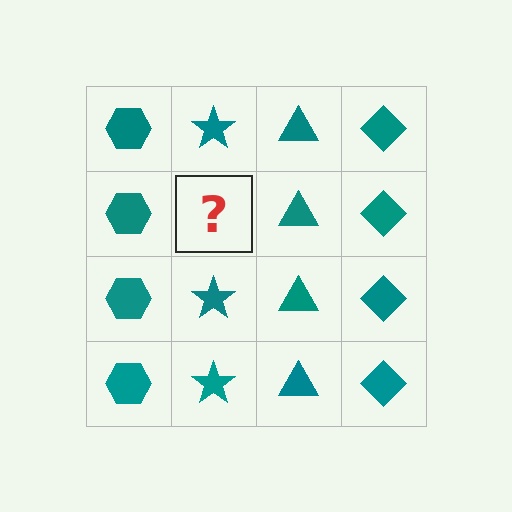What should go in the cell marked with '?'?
The missing cell should contain a teal star.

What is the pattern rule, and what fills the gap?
The rule is that each column has a consistent shape. The gap should be filled with a teal star.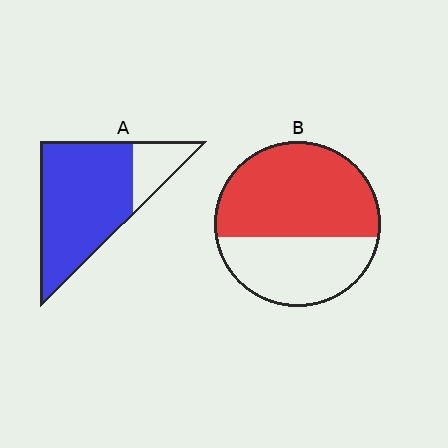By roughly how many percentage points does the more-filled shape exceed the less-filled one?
By roughly 20 percentage points (A over B).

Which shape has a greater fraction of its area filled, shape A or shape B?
Shape A.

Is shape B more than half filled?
Yes.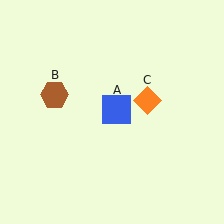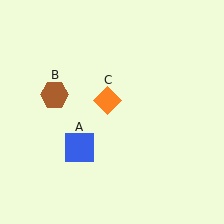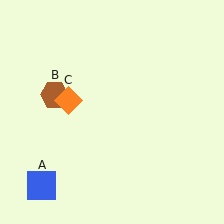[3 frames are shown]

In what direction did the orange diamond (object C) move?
The orange diamond (object C) moved left.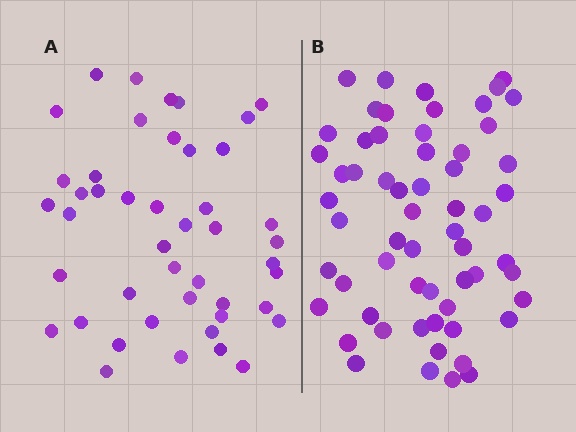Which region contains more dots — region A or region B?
Region B (the right region) has more dots.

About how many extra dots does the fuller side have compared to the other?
Region B has approximately 15 more dots than region A.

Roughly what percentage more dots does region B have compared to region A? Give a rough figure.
About 35% more.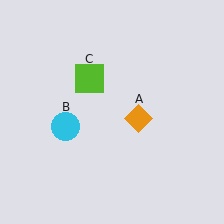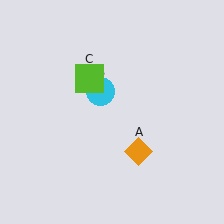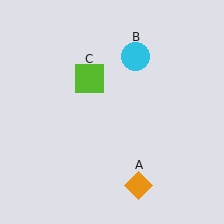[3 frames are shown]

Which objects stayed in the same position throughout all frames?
Lime square (object C) remained stationary.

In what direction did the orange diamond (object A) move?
The orange diamond (object A) moved down.